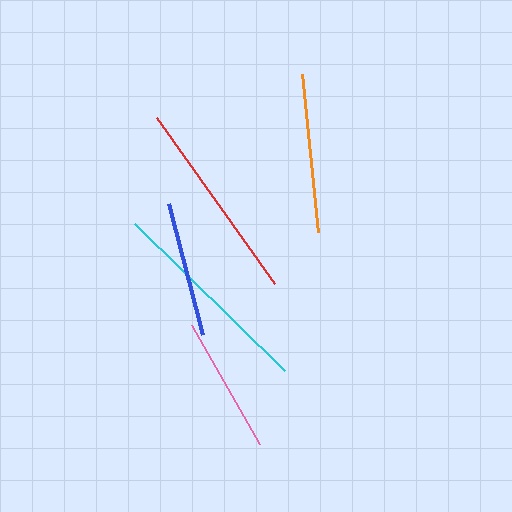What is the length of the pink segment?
The pink segment is approximately 137 pixels long.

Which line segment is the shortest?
The blue line is the shortest at approximately 136 pixels.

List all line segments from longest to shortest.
From longest to shortest: cyan, red, orange, pink, blue.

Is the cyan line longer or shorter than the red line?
The cyan line is longer than the red line.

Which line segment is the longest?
The cyan line is the longest at approximately 210 pixels.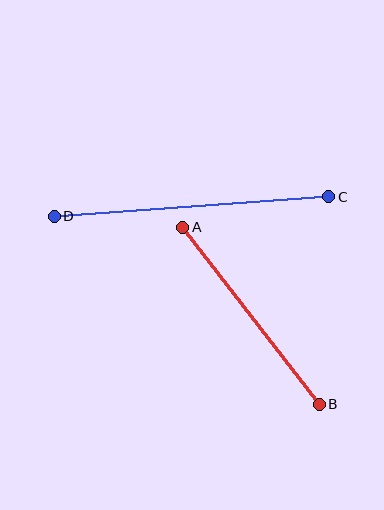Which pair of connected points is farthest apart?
Points C and D are farthest apart.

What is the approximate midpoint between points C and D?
The midpoint is at approximately (192, 206) pixels.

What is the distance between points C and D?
The distance is approximately 275 pixels.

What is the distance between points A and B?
The distance is approximately 224 pixels.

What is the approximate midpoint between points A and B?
The midpoint is at approximately (251, 316) pixels.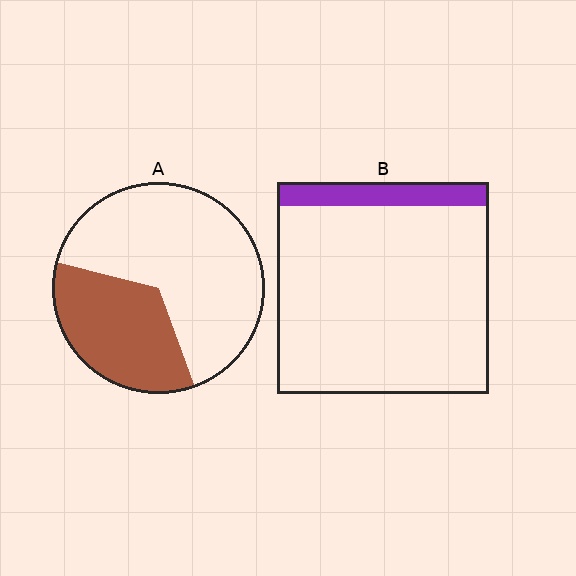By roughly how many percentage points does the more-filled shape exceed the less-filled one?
By roughly 25 percentage points (A over B).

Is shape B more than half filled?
No.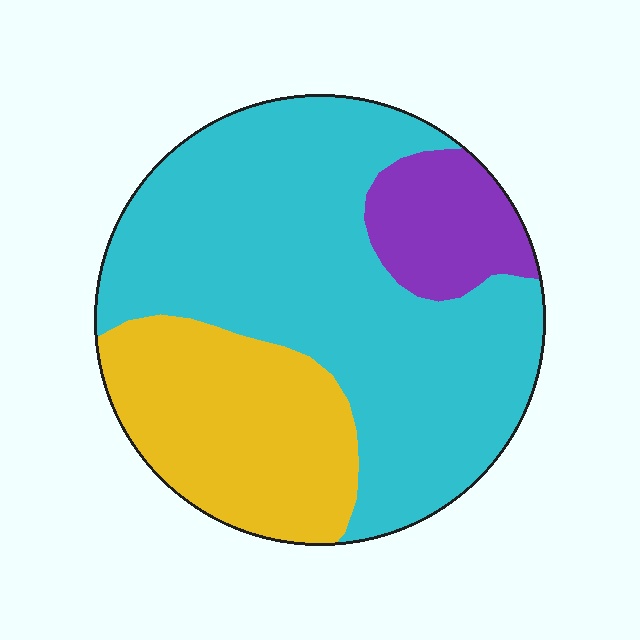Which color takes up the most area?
Cyan, at roughly 60%.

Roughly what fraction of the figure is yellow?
Yellow takes up between a quarter and a half of the figure.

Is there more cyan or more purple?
Cyan.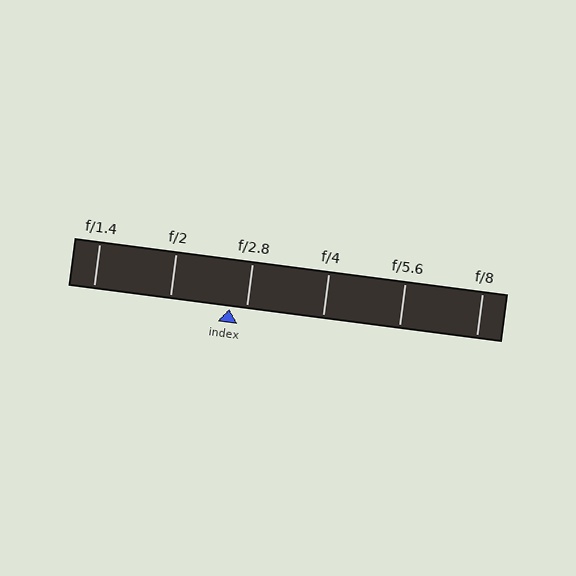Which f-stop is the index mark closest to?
The index mark is closest to f/2.8.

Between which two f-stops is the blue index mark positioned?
The index mark is between f/2 and f/2.8.